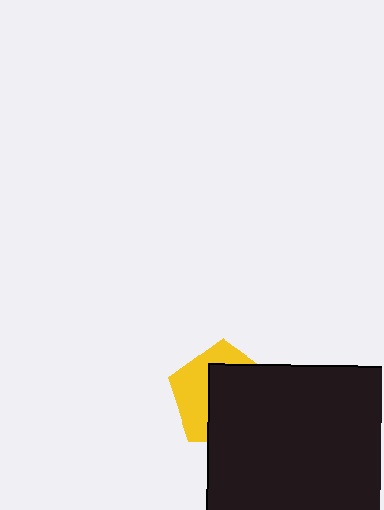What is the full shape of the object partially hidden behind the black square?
The partially hidden object is a yellow pentagon.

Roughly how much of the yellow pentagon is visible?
A small part of it is visible (roughly 40%).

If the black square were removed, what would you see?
You would see the complete yellow pentagon.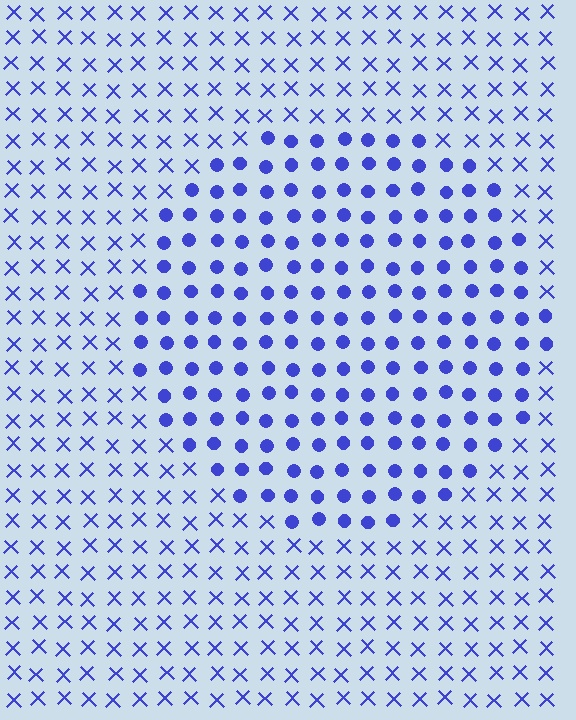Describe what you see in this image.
The image is filled with small blue elements arranged in a uniform grid. A circle-shaped region contains circles, while the surrounding area contains X marks. The boundary is defined purely by the change in element shape.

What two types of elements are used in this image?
The image uses circles inside the circle region and X marks outside it.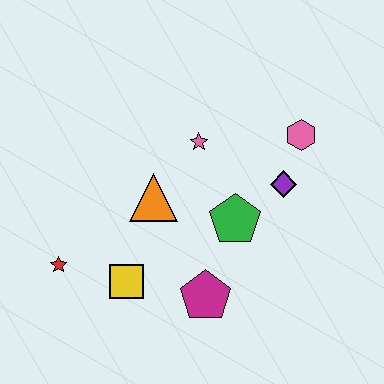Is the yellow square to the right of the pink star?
No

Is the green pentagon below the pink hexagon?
Yes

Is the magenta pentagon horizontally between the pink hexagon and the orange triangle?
Yes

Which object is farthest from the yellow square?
The pink hexagon is farthest from the yellow square.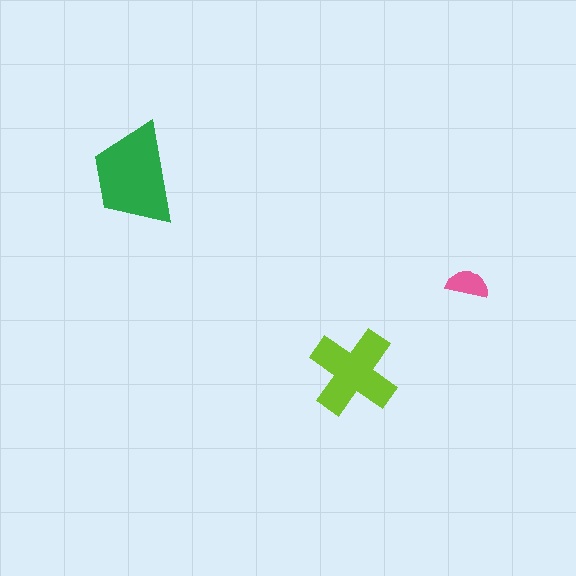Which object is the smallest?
The pink semicircle.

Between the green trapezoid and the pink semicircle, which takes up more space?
The green trapezoid.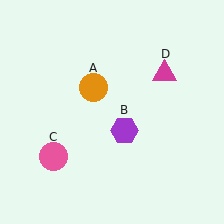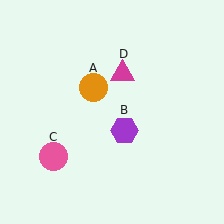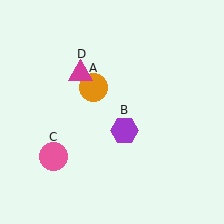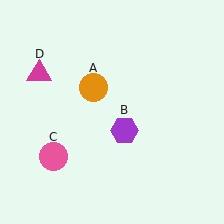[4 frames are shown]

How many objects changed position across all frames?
1 object changed position: magenta triangle (object D).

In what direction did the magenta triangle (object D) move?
The magenta triangle (object D) moved left.